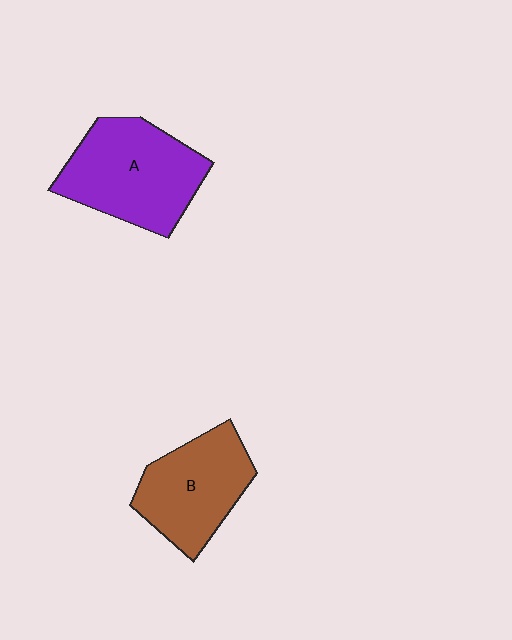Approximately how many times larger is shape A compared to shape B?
Approximately 1.2 times.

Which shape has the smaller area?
Shape B (brown).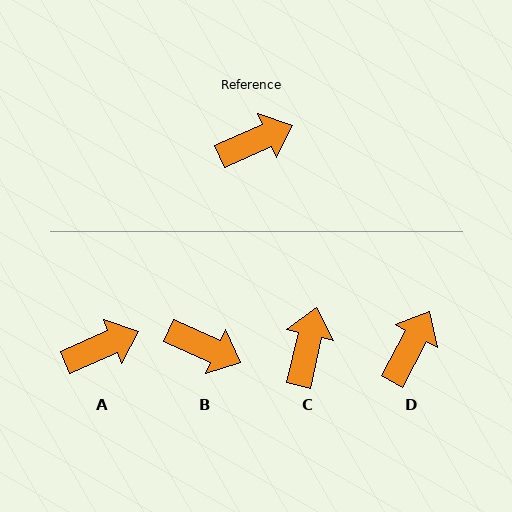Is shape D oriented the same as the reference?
No, it is off by about 38 degrees.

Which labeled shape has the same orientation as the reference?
A.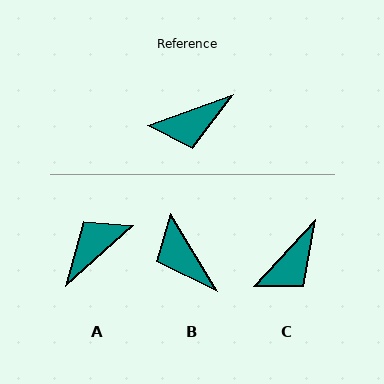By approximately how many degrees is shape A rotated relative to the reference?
Approximately 158 degrees clockwise.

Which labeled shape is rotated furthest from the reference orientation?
A, about 158 degrees away.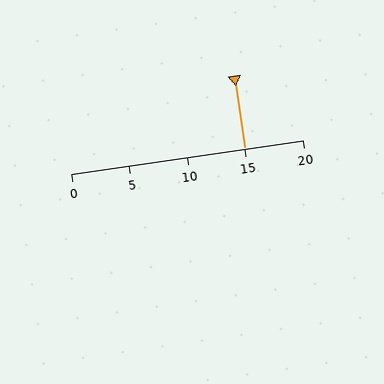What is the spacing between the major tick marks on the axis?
The major ticks are spaced 5 apart.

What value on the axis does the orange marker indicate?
The marker indicates approximately 15.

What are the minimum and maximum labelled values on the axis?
The axis runs from 0 to 20.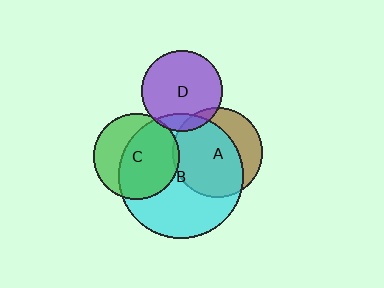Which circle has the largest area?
Circle B (cyan).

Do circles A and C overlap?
Yes.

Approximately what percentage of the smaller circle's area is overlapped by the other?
Approximately 5%.